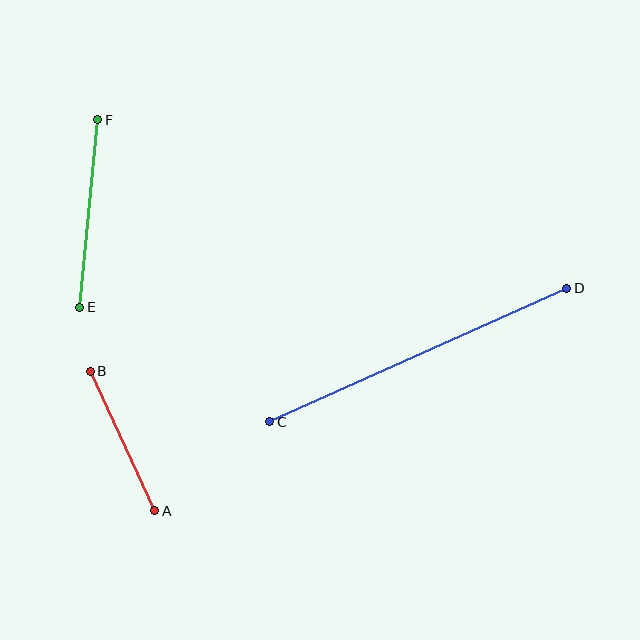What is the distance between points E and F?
The distance is approximately 188 pixels.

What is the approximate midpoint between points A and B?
The midpoint is at approximately (123, 441) pixels.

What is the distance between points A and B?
The distance is approximately 154 pixels.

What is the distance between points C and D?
The distance is approximately 325 pixels.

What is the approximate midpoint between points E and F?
The midpoint is at approximately (89, 213) pixels.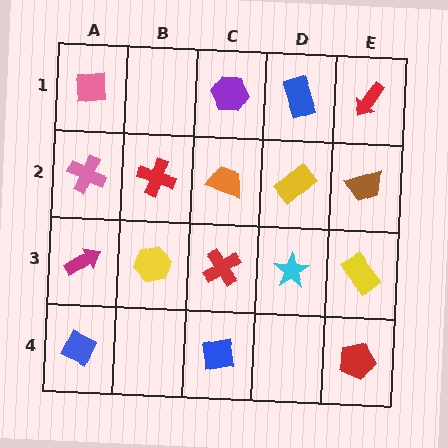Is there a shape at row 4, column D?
No, that cell is empty.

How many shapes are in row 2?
5 shapes.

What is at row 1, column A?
A pink square.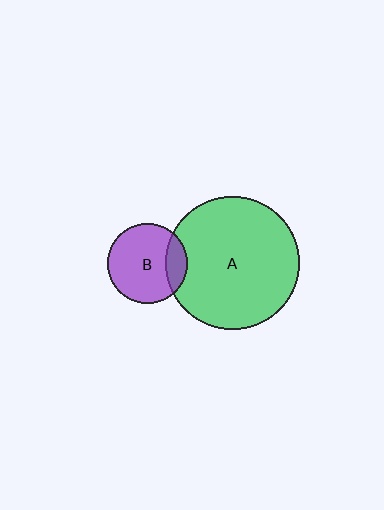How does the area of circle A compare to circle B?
Approximately 2.8 times.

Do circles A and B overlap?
Yes.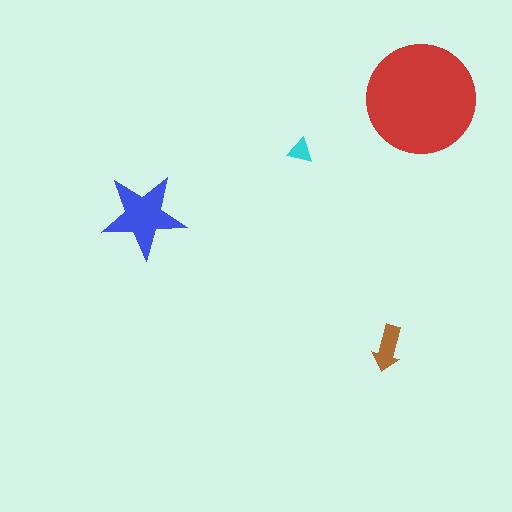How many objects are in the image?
There are 4 objects in the image.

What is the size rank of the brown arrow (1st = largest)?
3rd.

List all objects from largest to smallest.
The red circle, the blue star, the brown arrow, the cyan triangle.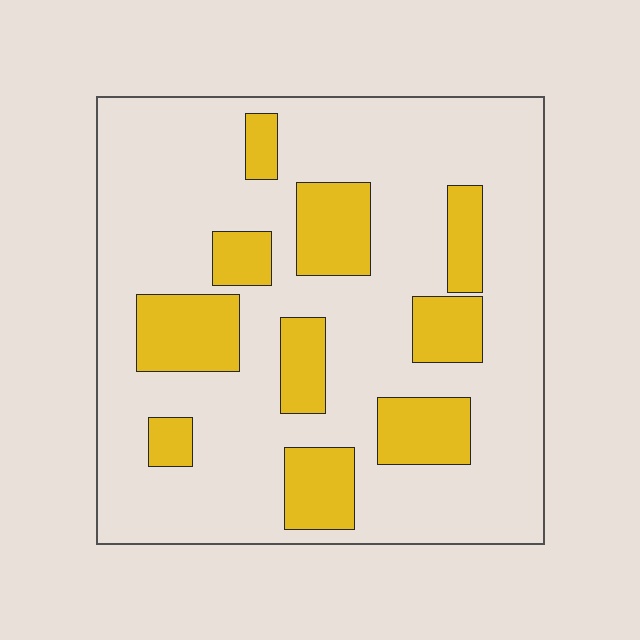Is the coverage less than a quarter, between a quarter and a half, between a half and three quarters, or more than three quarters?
Less than a quarter.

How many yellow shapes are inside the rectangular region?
10.